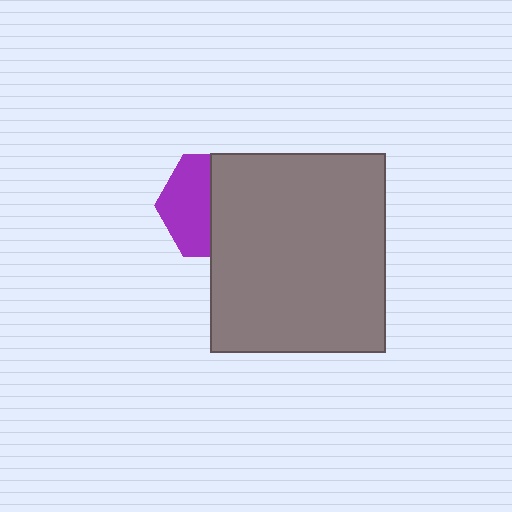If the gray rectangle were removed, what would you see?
You would see the complete purple hexagon.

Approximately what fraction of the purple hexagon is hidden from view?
Roughly 54% of the purple hexagon is hidden behind the gray rectangle.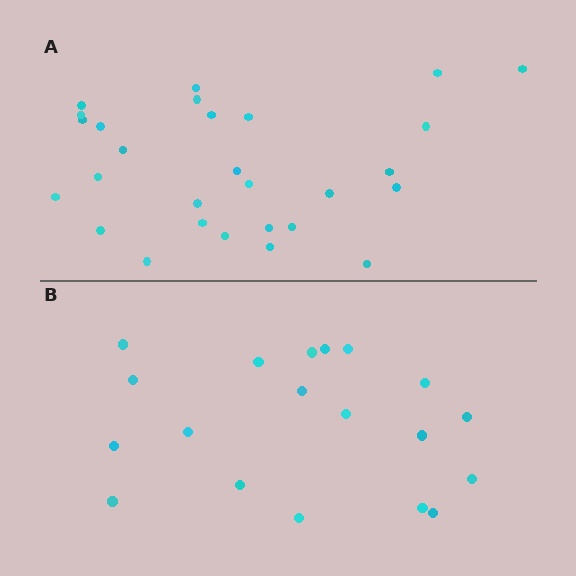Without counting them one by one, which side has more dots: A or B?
Region A (the top region) has more dots.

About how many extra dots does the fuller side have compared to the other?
Region A has roughly 8 or so more dots than region B.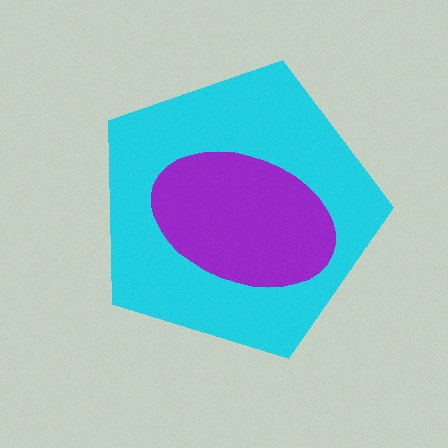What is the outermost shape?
The cyan pentagon.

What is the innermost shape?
The purple ellipse.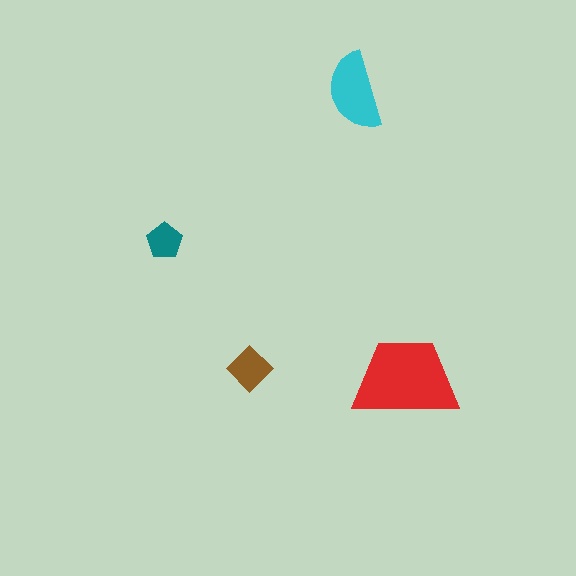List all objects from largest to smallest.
The red trapezoid, the cyan semicircle, the brown diamond, the teal pentagon.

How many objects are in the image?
There are 4 objects in the image.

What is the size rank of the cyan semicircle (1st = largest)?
2nd.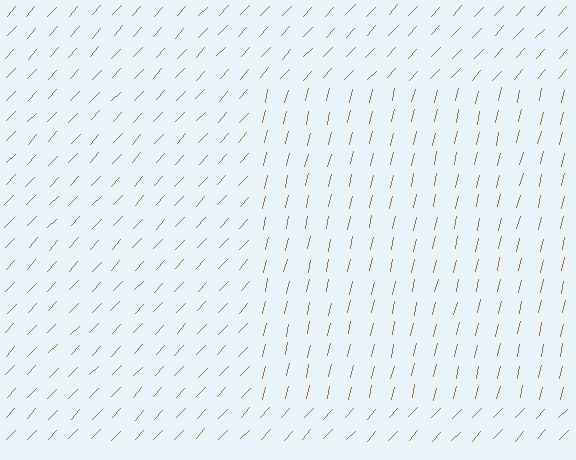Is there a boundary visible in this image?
Yes, there is a texture boundary formed by a change in line orientation.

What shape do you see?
I see a rectangle.